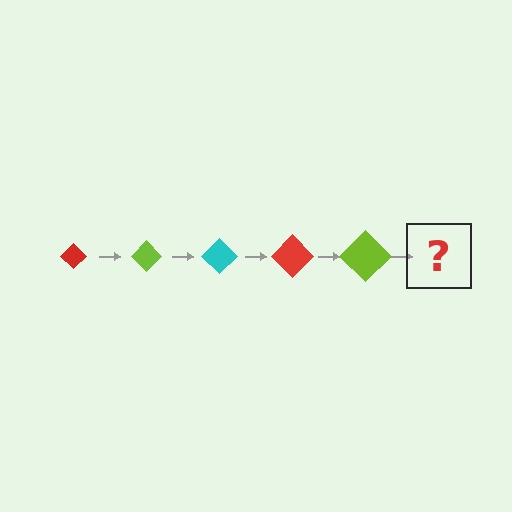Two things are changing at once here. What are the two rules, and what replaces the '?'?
The two rules are that the diamond grows larger each step and the color cycles through red, lime, and cyan. The '?' should be a cyan diamond, larger than the previous one.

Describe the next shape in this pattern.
It should be a cyan diamond, larger than the previous one.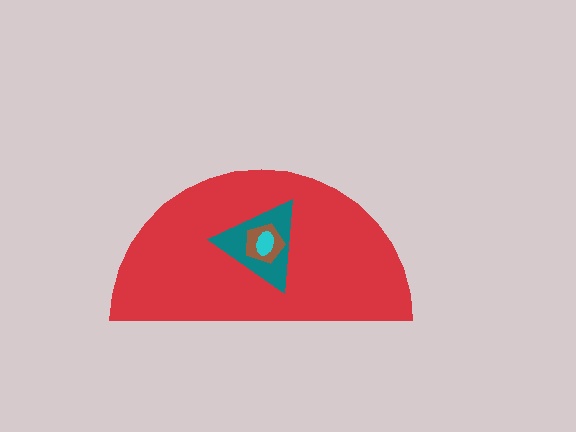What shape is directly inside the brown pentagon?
The cyan ellipse.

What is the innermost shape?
The cyan ellipse.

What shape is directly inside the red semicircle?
The teal triangle.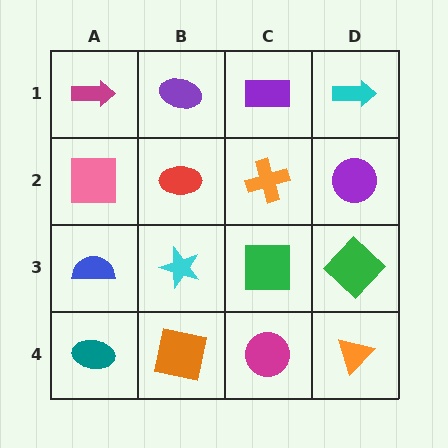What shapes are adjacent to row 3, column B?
A red ellipse (row 2, column B), an orange square (row 4, column B), a blue semicircle (row 3, column A), a green square (row 3, column C).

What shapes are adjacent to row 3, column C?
An orange cross (row 2, column C), a magenta circle (row 4, column C), a cyan star (row 3, column B), a green diamond (row 3, column D).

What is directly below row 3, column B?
An orange square.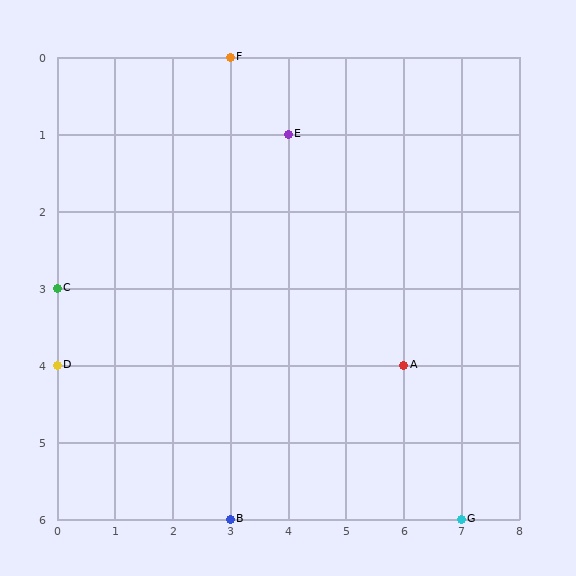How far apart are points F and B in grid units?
Points F and B are 6 rows apart.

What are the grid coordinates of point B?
Point B is at grid coordinates (3, 6).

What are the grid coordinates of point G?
Point G is at grid coordinates (7, 6).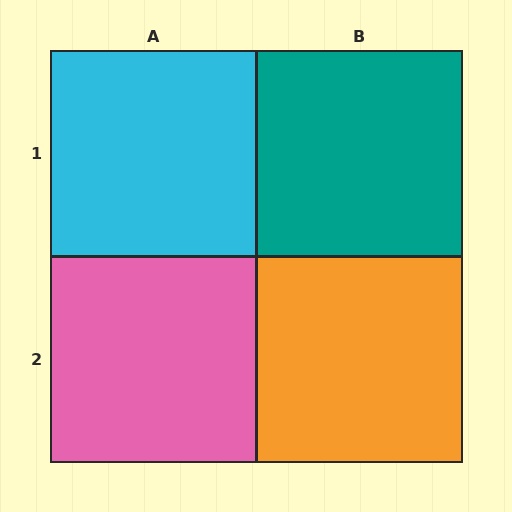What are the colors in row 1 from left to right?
Cyan, teal.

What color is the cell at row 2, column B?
Orange.